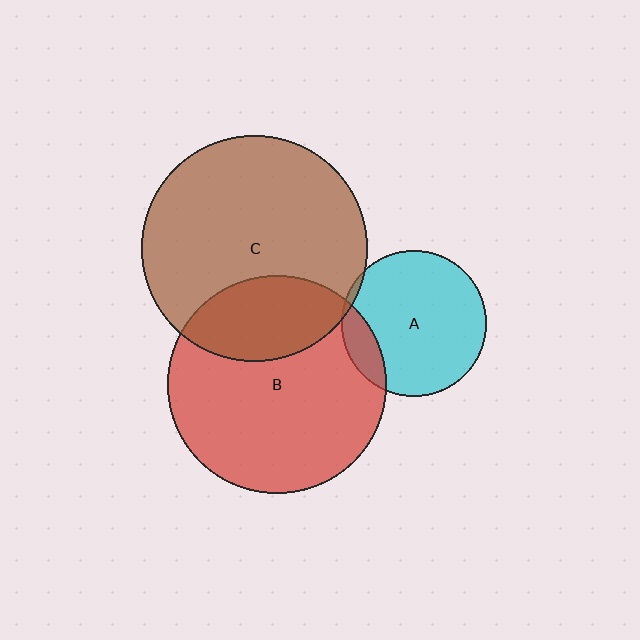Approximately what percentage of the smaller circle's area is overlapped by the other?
Approximately 5%.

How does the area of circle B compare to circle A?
Approximately 2.2 times.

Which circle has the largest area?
Circle C (brown).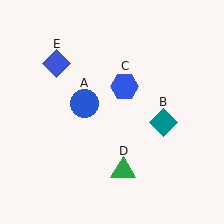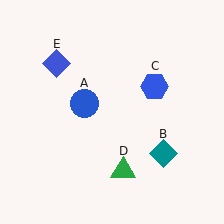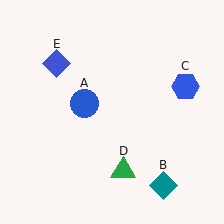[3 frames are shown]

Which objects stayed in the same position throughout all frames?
Blue circle (object A) and green triangle (object D) and blue diamond (object E) remained stationary.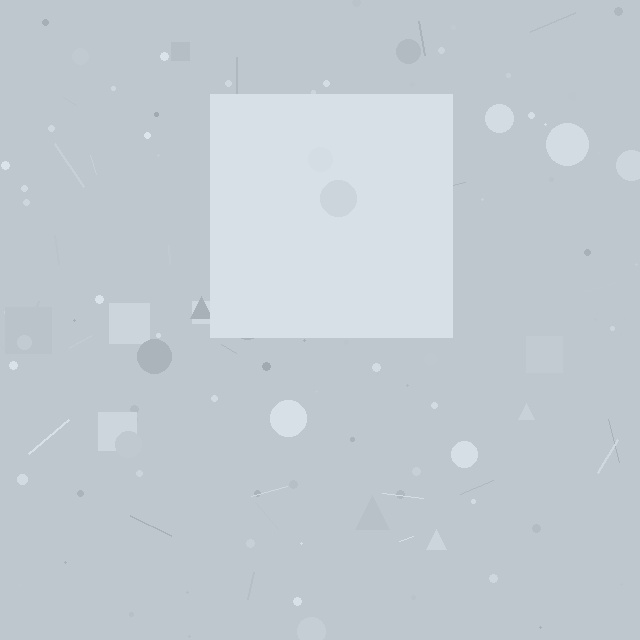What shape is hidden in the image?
A square is hidden in the image.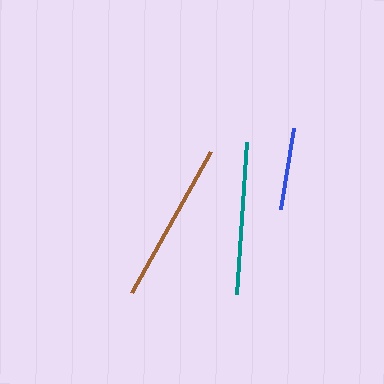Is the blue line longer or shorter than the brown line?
The brown line is longer than the blue line.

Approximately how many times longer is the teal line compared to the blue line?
The teal line is approximately 1.9 times the length of the blue line.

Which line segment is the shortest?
The blue line is the shortest at approximately 82 pixels.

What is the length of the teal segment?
The teal segment is approximately 153 pixels long.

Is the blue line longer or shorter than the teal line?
The teal line is longer than the blue line.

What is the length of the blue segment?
The blue segment is approximately 82 pixels long.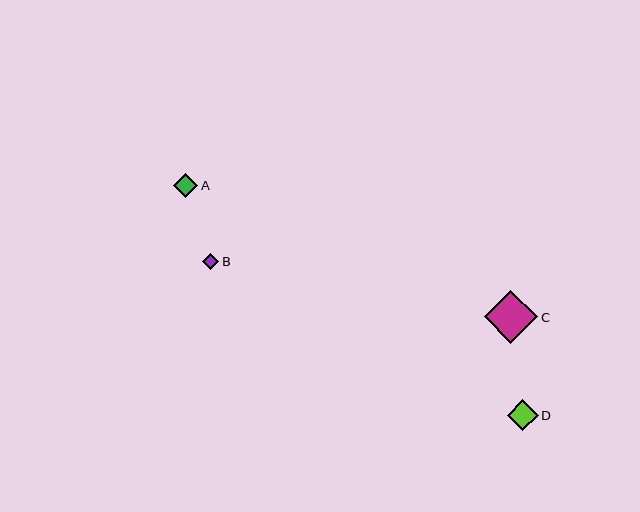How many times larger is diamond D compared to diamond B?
Diamond D is approximately 2.0 times the size of diamond B.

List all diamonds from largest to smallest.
From largest to smallest: C, D, A, B.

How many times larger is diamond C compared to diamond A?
Diamond C is approximately 2.2 times the size of diamond A.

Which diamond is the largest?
Diamond C is the largest with a size of approximately 53 pixels.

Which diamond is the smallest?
Diamond B is the smallest with a size of approximately 16 pixels.